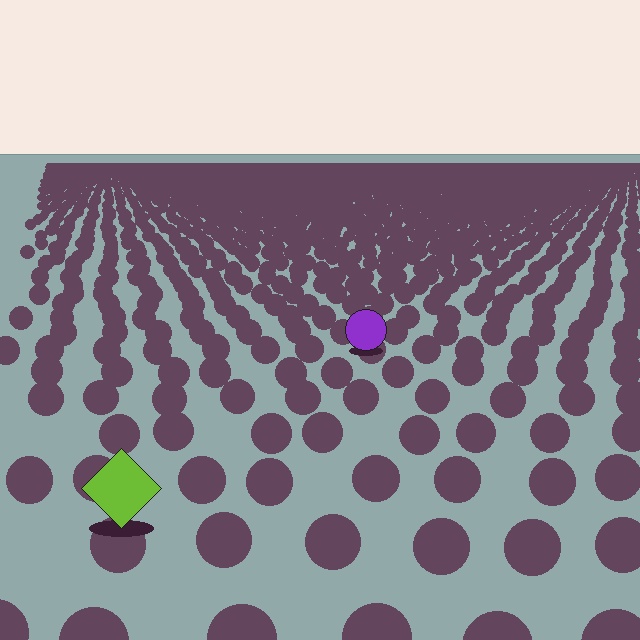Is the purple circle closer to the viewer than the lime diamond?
No. The lime diamond is closer — you can tell from the texture gradient: the ground texture is coarser near it.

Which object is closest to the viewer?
The lime diamond is closest. The texture marks near it are larger and more spread out.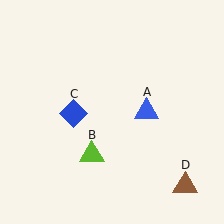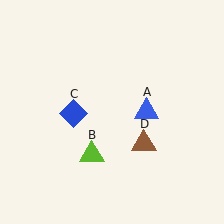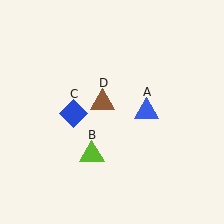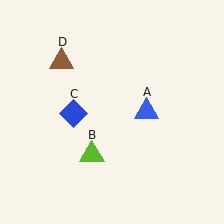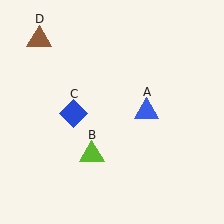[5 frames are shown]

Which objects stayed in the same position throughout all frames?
Blue triangle (object A) and lime triangle (object B) and blue diamond (object C) remained stationary.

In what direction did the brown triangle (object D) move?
The brown triangle (object D) moved up and to the left.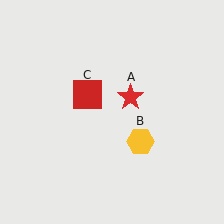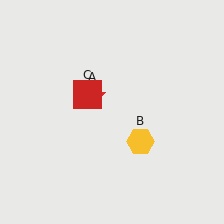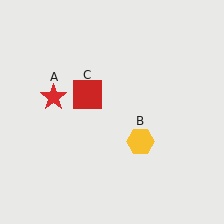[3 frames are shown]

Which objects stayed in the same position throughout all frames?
Yellow hexagon (object B) and red square (object C) remained stationary.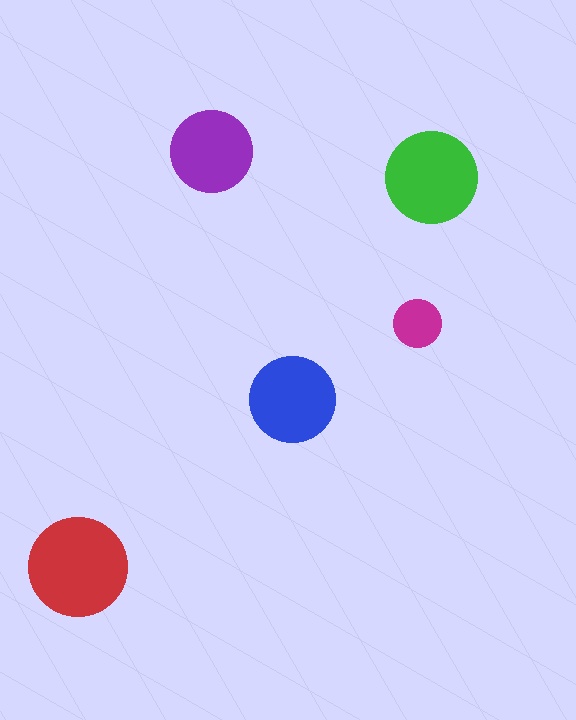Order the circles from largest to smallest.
the red one, the green one, the blue one, the purple one, the magenta one.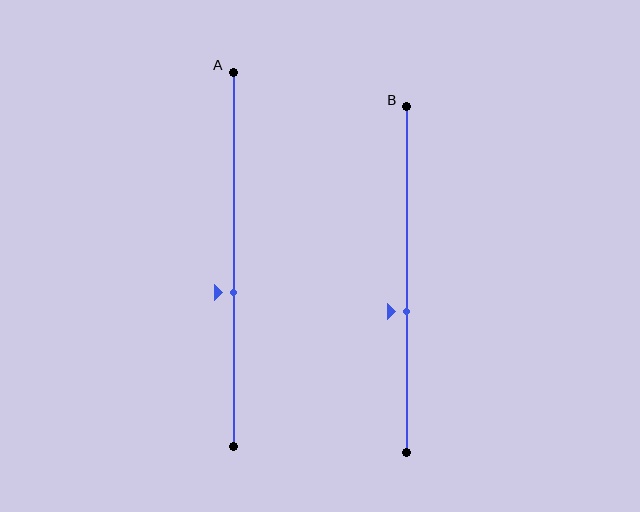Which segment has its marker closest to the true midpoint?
Segment A has its marker closest to the true midpoint.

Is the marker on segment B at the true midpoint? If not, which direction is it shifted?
No, the marker on segment B is shifted downward by about 9% of the segment length.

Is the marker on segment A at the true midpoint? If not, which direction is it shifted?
No, the marker on segment A is shifted downward by about 9% of the segment length.